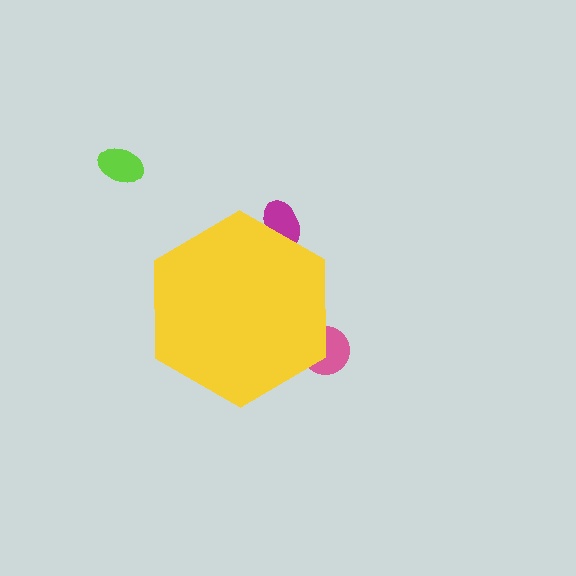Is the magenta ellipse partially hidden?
Yes, the magenta ellipse is partially hidden behind the yellow hexagon.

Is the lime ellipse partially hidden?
No, the lime ellipse is fully visible.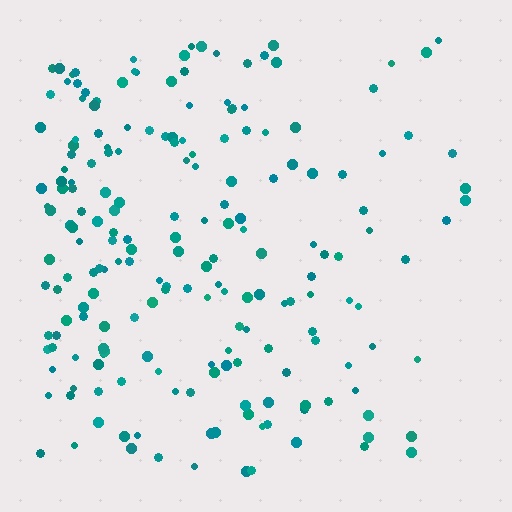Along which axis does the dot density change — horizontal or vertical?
Horizontal.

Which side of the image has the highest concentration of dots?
The left.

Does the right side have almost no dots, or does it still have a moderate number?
Still a moderate number, just noticeably fewer than the left.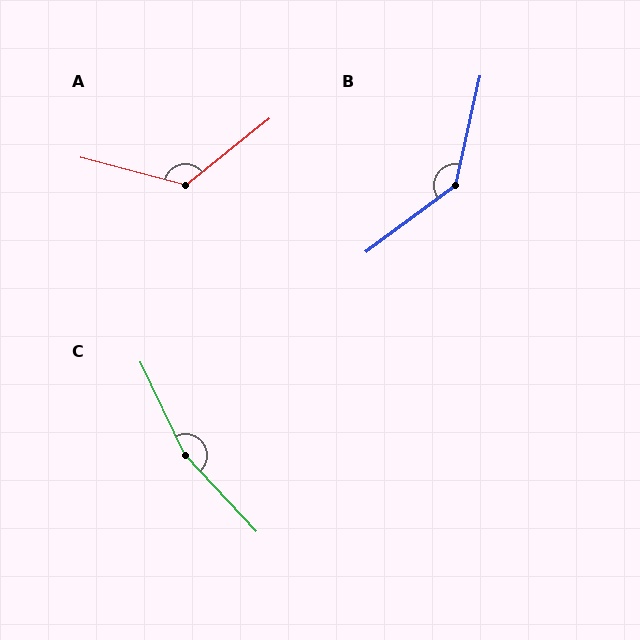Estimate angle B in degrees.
Approximately 139 degrees.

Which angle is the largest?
C, at approximately 163 degrees.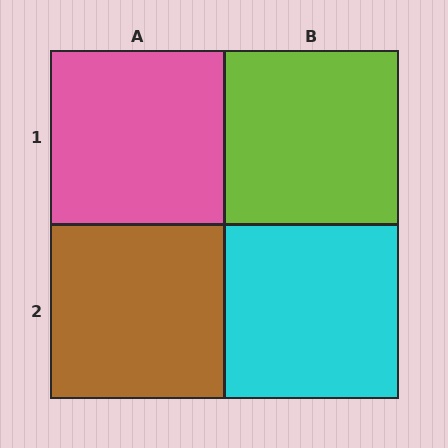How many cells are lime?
1 cell is lime.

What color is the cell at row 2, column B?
Cyan.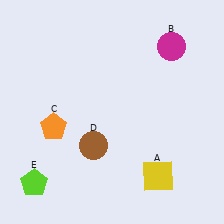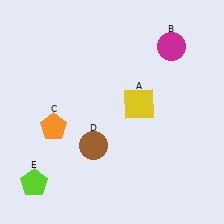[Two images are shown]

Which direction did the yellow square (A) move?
The yellow square (A) moved up.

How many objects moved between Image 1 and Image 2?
1 object moved between the two images.